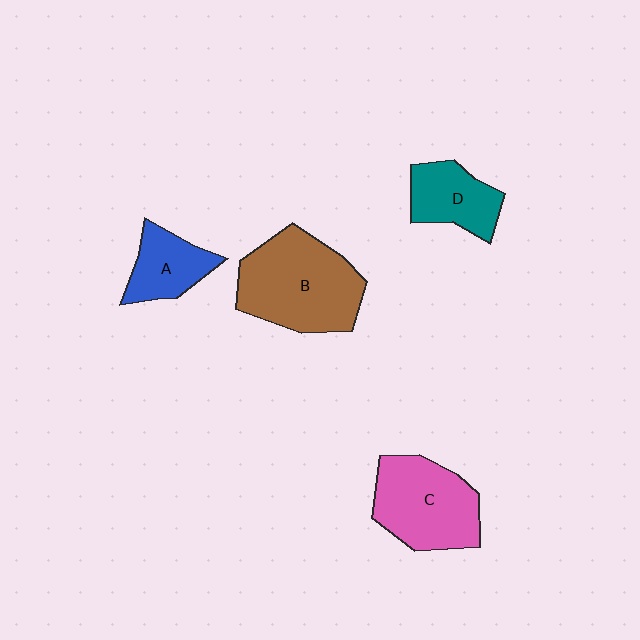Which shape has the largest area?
Shape B (brown).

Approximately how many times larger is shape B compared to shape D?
Approximately 1.9 times.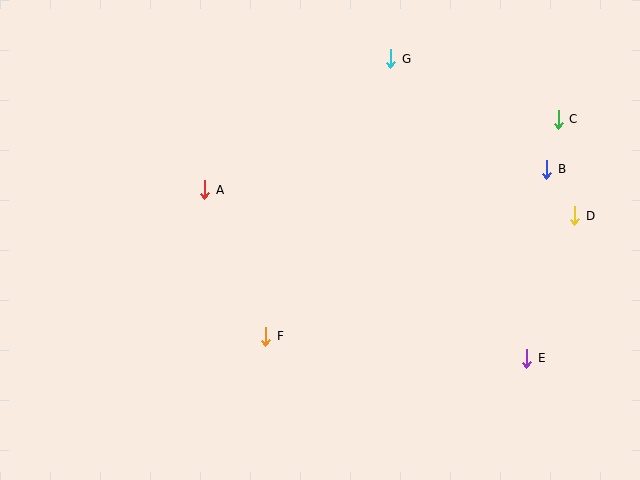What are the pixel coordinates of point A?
Point A is at (205, 190).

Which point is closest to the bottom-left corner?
Point F is closest to the bottom-left corner.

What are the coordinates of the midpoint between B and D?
The midpoint between B and D is at (561, 193).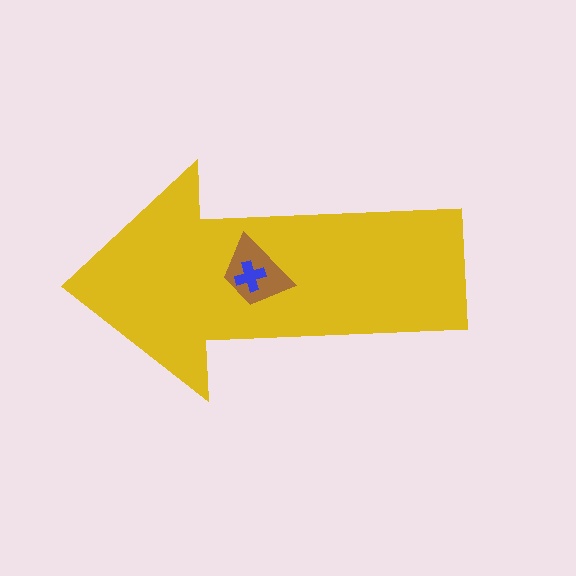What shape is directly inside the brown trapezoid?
The blue cross.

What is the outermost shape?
The yellow arrow.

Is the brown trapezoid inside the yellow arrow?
Yes.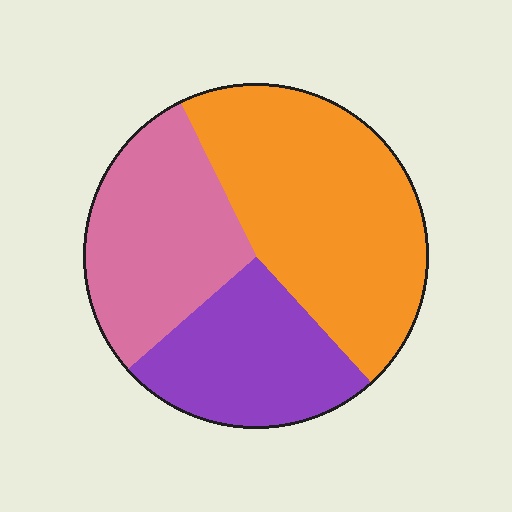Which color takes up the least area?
Purple, at roughly 25%.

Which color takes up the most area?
Orange, at roughly 45%.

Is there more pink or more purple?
Pink.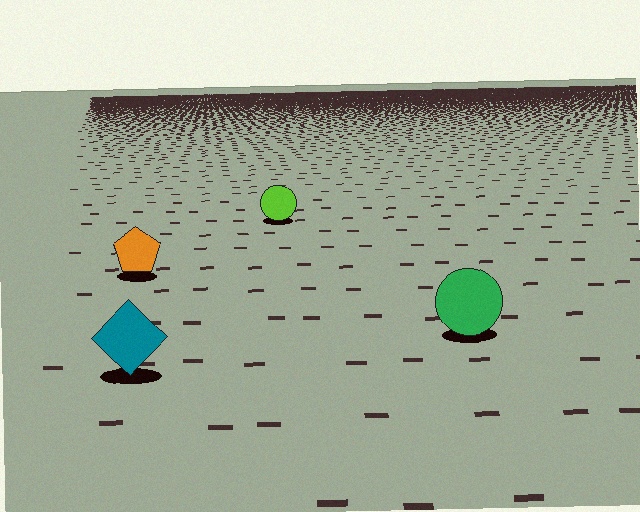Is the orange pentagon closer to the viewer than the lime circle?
Yes. The orange pentagon is closer — you can tell from the texture gradient: the ground texture is coarser near it.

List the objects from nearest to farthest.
From nearest to farthest: the teal diamond, the green circle, the orange pentagon, the lime circle.